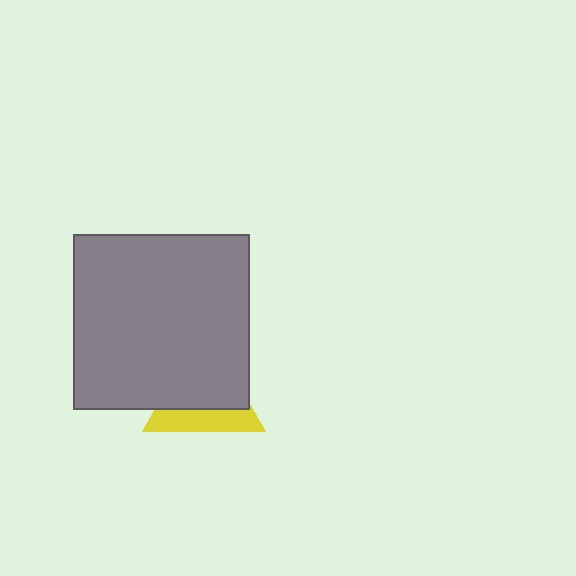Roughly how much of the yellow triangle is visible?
A small part of it is visible (roughly 37%).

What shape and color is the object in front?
The object in front is a gray square.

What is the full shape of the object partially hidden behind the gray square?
The partially hidden object is a yellow triangle.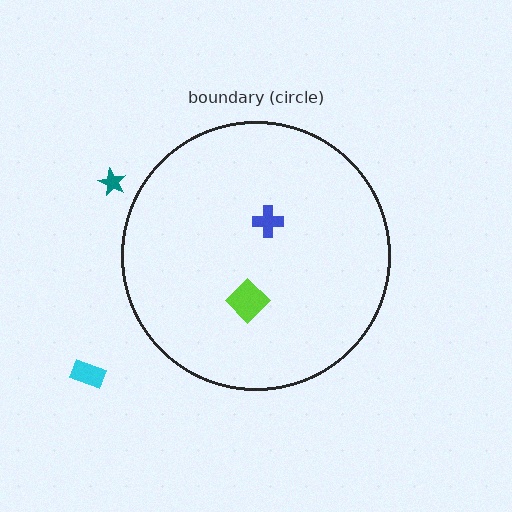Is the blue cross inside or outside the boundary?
Inside.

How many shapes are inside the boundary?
2 inside, 2 outside.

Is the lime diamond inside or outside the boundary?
Inside.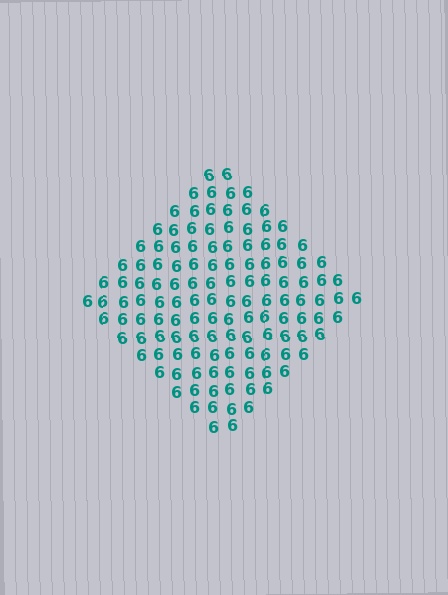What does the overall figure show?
The overall figure shows a diamond.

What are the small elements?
The small elements are digit 6's.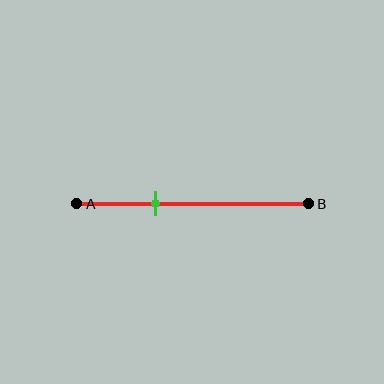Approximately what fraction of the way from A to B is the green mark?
The green mark is approximately 35% of the way from A to B.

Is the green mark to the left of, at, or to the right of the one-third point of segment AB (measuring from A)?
The green mark is approximately at the one-third point of segment AB.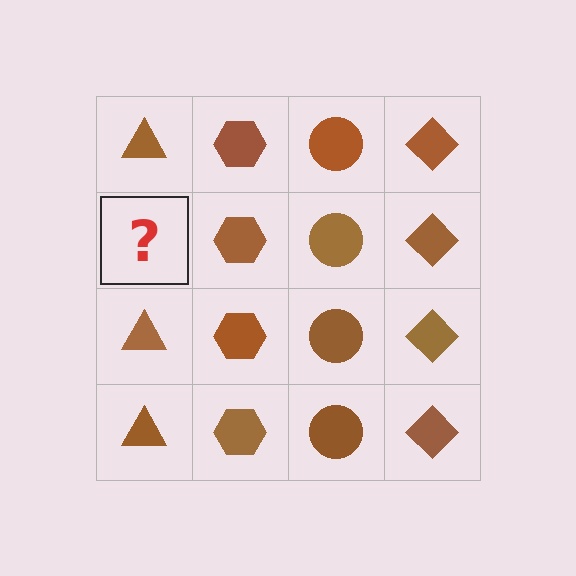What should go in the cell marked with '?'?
The missing cell should contain a brown triangle.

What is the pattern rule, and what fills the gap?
The rule is that each column has a consistent shape. The gap should be filled with a brown triangle.